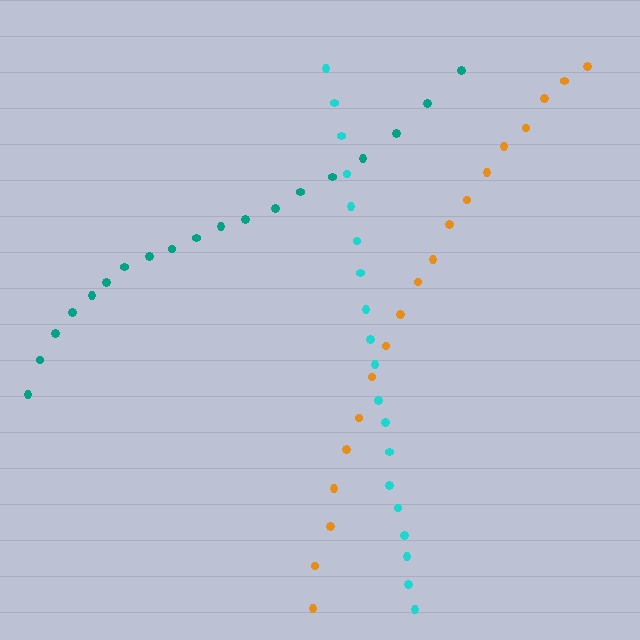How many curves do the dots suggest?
There are 3 distinct paths.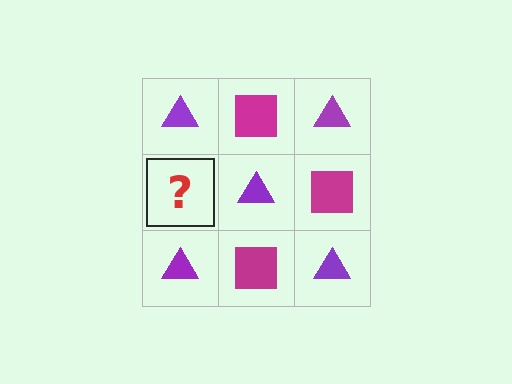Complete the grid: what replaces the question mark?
The question mark should be replaced with a magenta square.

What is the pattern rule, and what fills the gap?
The rule is that it alternates purple triangle and magenta square in a checkerboard pattern. The gap should be filled with a magenta square.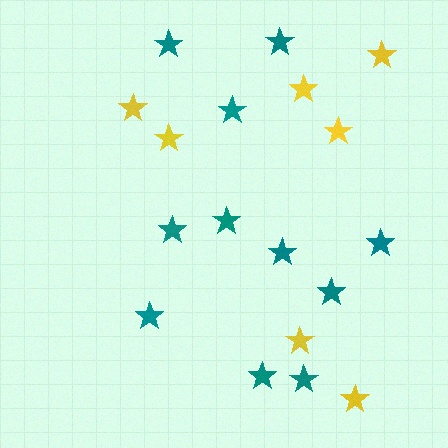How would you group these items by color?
There are 2 groups: one group of teal stars (11) and one group of yellow stars (7).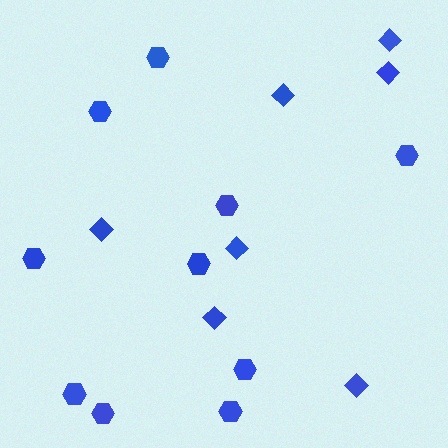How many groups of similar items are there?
There are 2 groups: one group of hexagons (10) and one group of diamonds (7).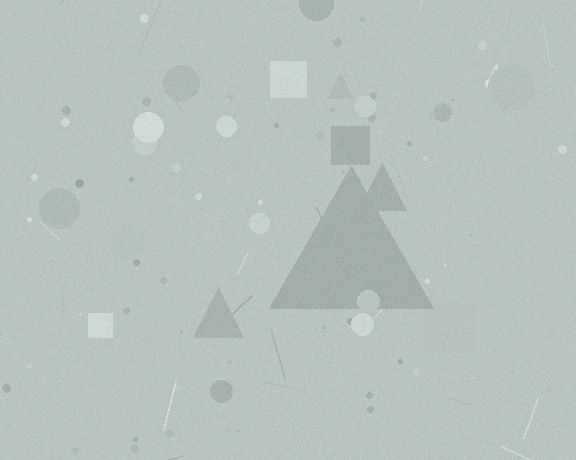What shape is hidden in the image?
A triangle is hidden in the image.